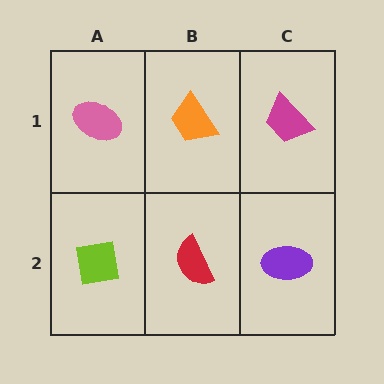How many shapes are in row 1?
3 shapes.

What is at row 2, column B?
A red semicircle.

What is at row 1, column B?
An orange trapezoid.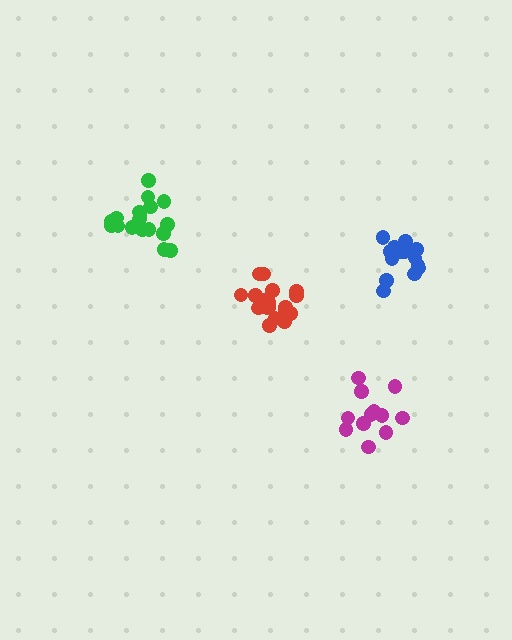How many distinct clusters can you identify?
There are 4 distinct clusters.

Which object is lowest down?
The magenta cluster is bottommost.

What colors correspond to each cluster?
The clusters are colored: magenta, green, red, blue.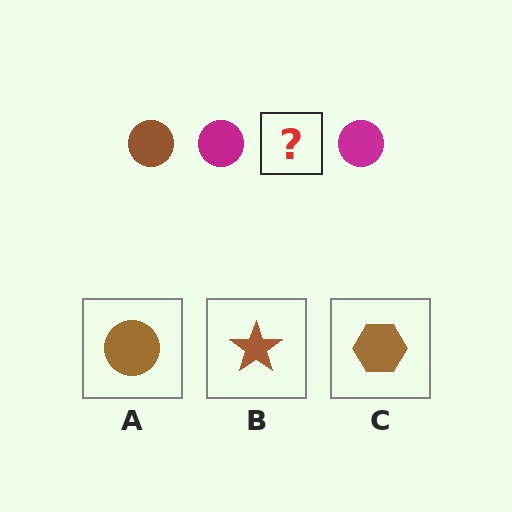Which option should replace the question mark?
Option A.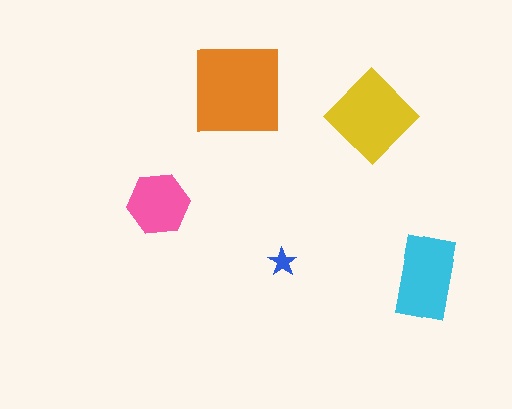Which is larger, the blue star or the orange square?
The orange square.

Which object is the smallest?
The blue star.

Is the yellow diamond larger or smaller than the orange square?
Smaller.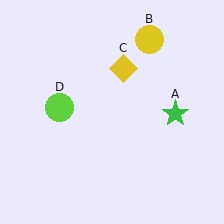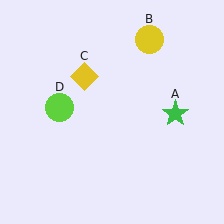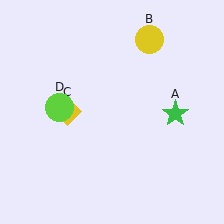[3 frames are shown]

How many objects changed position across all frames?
1 object changed position: yellow diamond (object C).